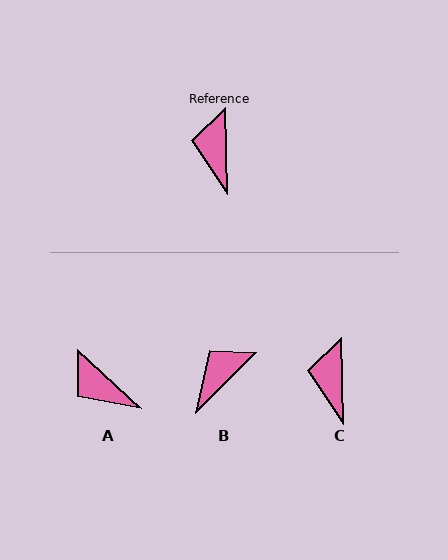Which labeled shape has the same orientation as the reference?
C.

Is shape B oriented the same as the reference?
No, it is off by about 47 degrees.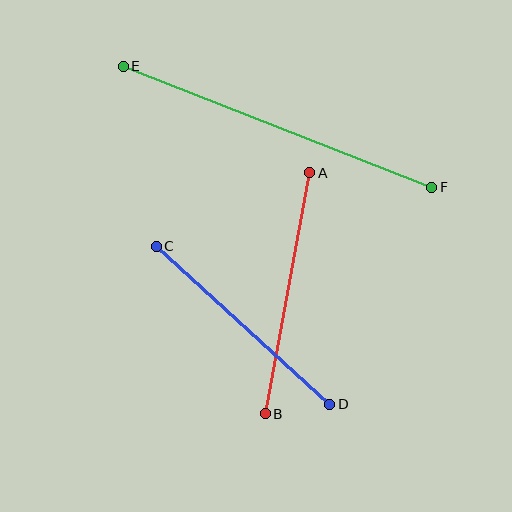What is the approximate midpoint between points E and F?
The midpoint is at approximately (277, 127) pixels.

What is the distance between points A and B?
The distance is approximately 245 pixels.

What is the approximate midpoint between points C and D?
The midpoint is at approximately (243, 325) pixels.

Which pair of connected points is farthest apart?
Points E and F are farthest apart.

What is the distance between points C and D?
The distance is approximately 235 pixels.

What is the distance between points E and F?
The distance is approximately 332 pixels.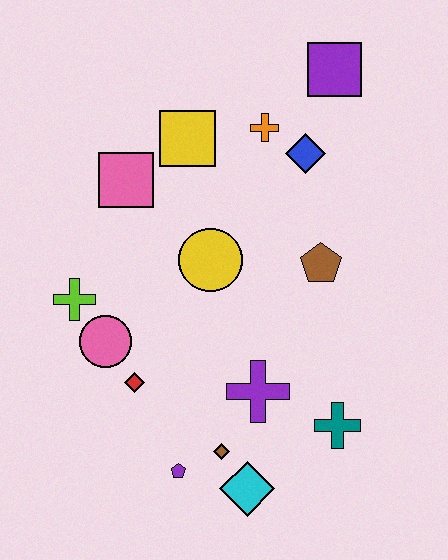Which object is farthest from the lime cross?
The purple square is farthest from the lime cross.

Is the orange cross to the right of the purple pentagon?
Yes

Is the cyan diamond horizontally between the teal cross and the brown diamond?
Yes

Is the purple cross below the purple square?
Yes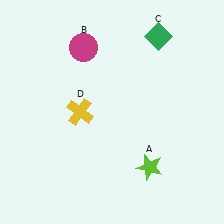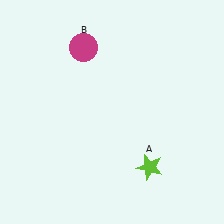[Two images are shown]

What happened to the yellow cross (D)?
The yellow cross (D) was removed in Image 2. It was in the top-left area of Image 1.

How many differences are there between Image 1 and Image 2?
There are 2 differences between the two images.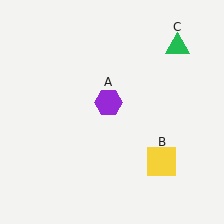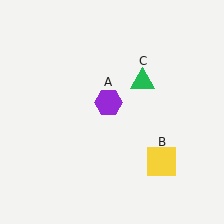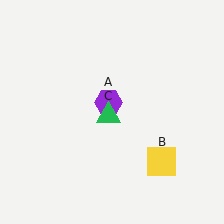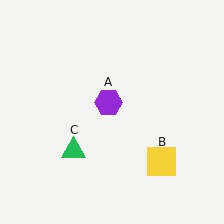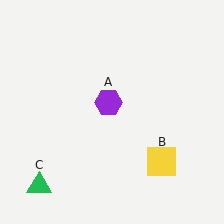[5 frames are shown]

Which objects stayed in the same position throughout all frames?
Purple hexagon (object A) and yellow square (object B) remained stationary.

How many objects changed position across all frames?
1 object changed position: green triangle (object C).